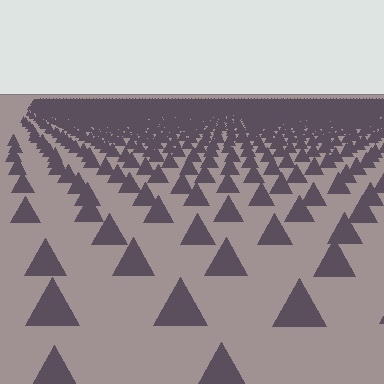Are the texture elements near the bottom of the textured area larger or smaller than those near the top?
Larger. Near the bottom, elements are closer to the viewer and appear at a bigger on-screen size.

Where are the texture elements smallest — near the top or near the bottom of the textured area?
Near the top.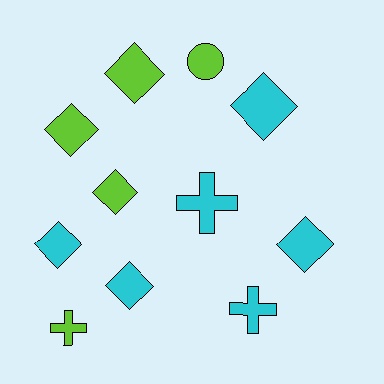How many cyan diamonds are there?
There are 4 cyan diamonds.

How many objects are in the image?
There are 11 objects.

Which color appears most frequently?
Cyan, with 6 objects.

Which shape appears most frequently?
Diamond, with 7 objects.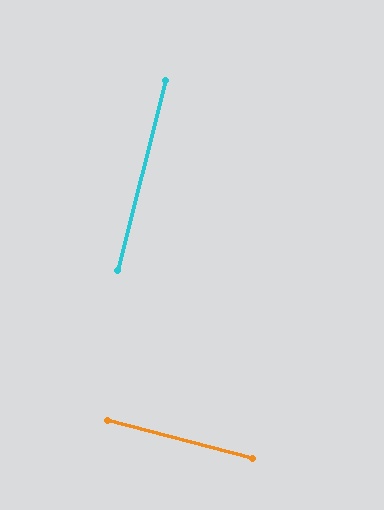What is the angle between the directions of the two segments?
Approximately 90 degrees.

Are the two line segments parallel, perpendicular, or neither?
Perpendicular — they meet at approximately 90°.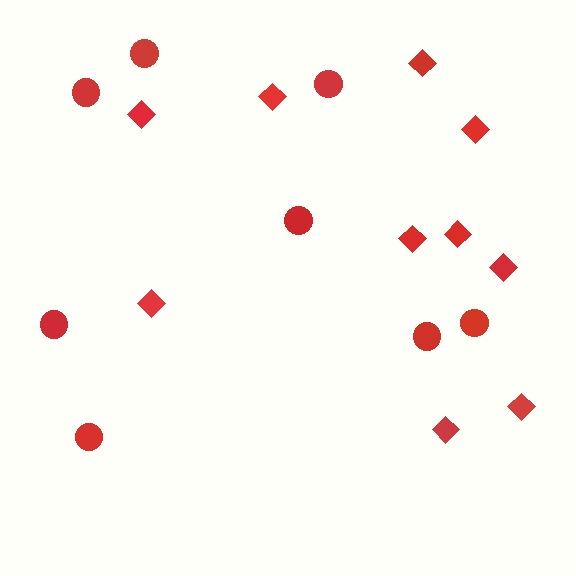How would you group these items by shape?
There are 2 groups: one group of circles (8) and one group of diamonds (10).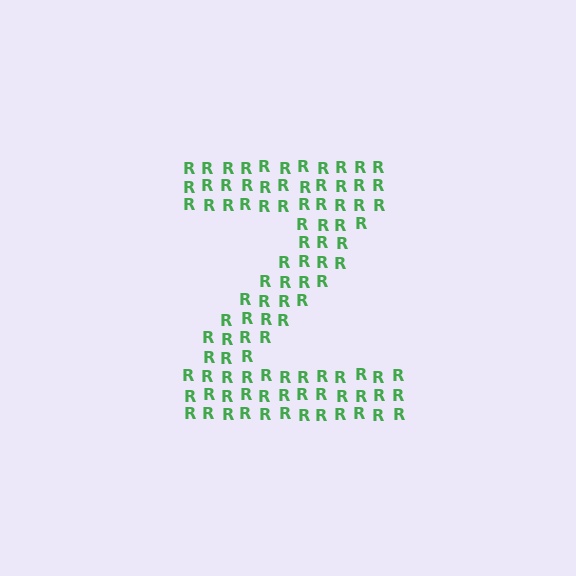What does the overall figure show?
The overall figure shows the letter Z.